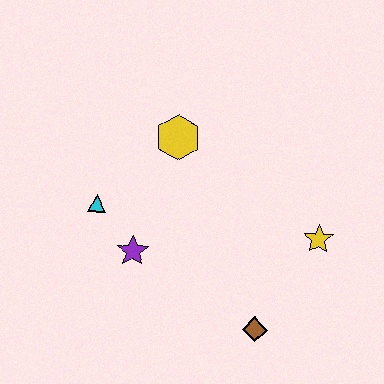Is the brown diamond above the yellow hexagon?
No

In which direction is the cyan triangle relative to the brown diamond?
The cyan triangle is to the left of the brown diamond.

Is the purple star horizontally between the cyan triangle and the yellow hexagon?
Yes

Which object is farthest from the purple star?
The yellow star is farthest from the purple star.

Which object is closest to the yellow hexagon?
The cyan triangle is closest to the yellow hexagon.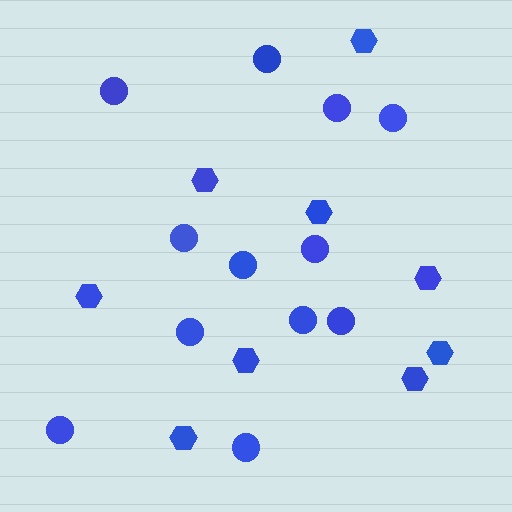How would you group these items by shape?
There are 2 groups: one group of hexagons (9) and one group of circles (12).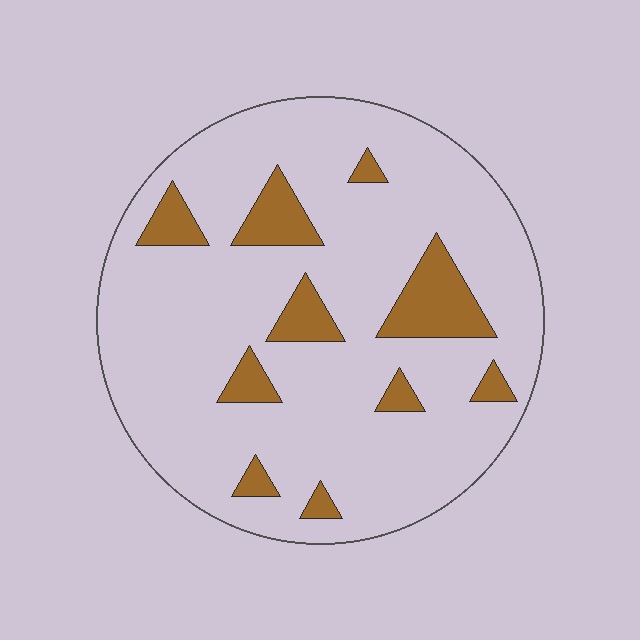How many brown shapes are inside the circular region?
10.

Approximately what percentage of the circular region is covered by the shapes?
Approximately 15%.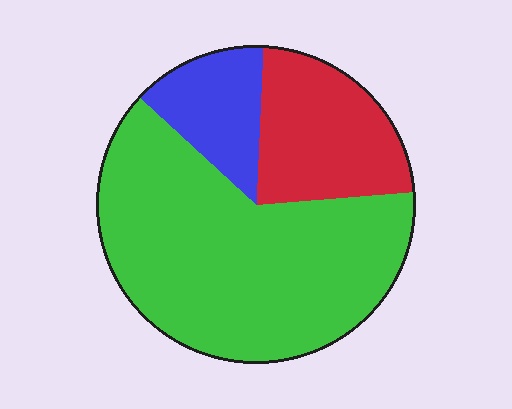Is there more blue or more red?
Red.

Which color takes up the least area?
Blue, at roughly 15%.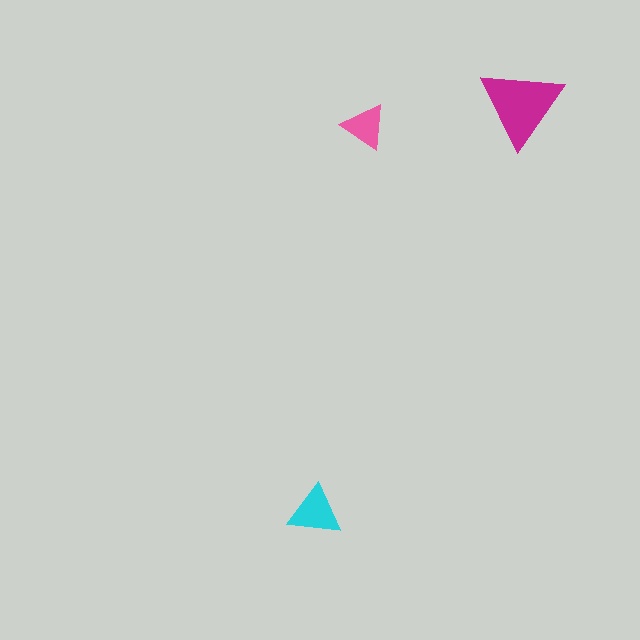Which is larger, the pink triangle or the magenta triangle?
The magenta one.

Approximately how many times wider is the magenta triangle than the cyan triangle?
About 1.5 times wider.